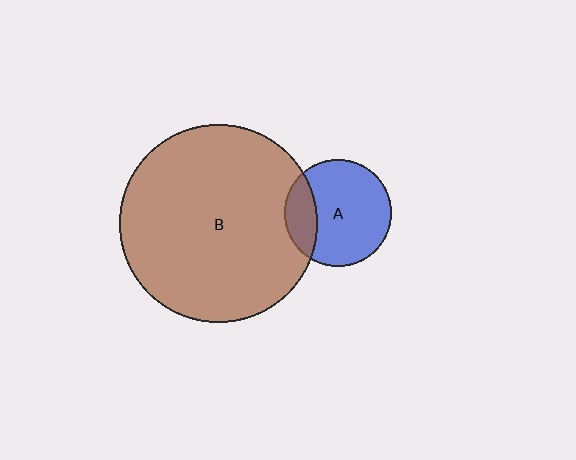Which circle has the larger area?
Circle B (brown).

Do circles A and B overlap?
Yes.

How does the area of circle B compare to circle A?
Approximately 3.5 times.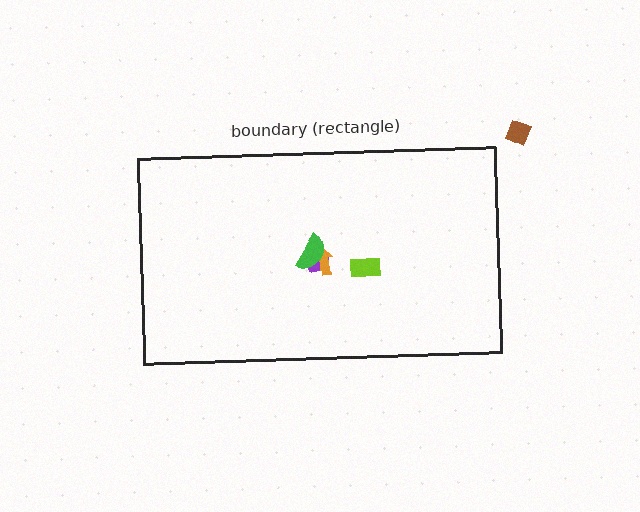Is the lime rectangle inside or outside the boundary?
Inside.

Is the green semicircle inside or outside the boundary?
Inside.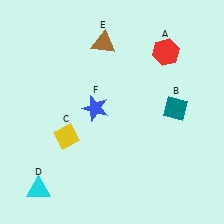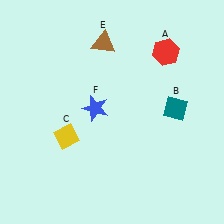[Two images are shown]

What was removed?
The cyan triangle (D) was removed in Image 2.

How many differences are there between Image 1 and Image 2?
There is 1 difference between the two images.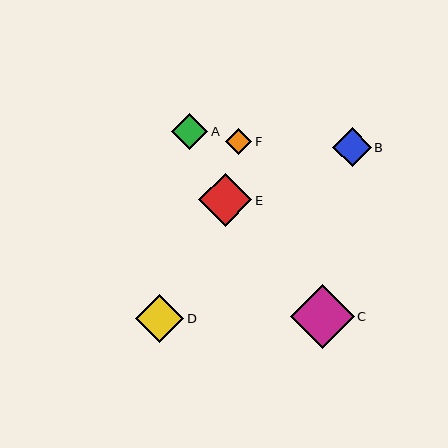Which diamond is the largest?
Diamond C is the largest with a size of approximately 64 pixels.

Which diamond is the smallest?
Diamond F is the smallest with a size of approximately 26 pixels.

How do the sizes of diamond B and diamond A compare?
Diamond B and diamond A are approximately the same size.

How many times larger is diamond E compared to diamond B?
Diamond E is approximately 1.4 times the size of diamond B.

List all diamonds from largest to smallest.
From largest to smallest: C, E, D, B, A, F.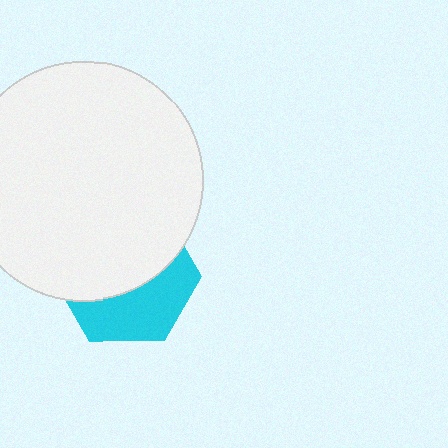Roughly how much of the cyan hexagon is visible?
A small part of it is visible (roughly 42%).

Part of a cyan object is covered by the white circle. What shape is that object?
It is a hexagon.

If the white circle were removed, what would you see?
You would see the complete cyan hexagon.